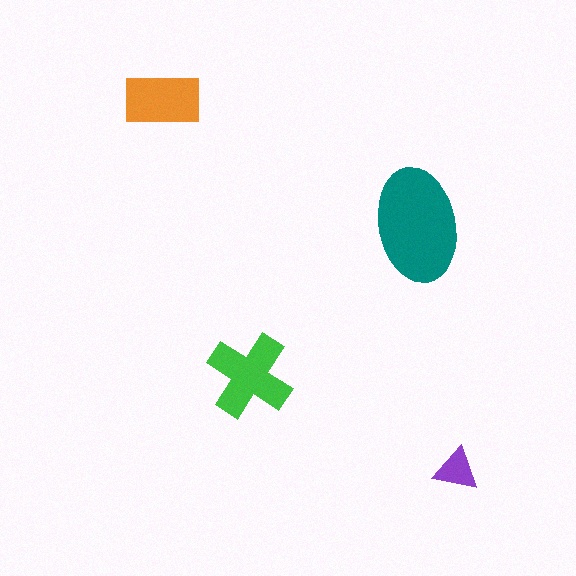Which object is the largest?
The teal ellipse.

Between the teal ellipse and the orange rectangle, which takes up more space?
The teal ellipse.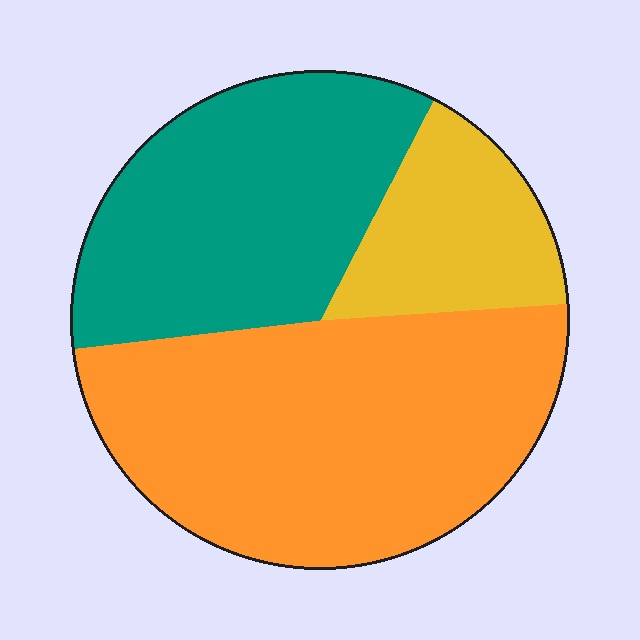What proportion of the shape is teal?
Teal covers about 35% of the shape.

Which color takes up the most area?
Orange, at roughly 50%.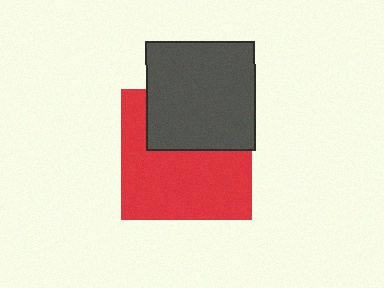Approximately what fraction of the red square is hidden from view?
Roughly 39% of the red square is hidden behind the dark gray square.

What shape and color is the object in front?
The object in front is a dark gray square.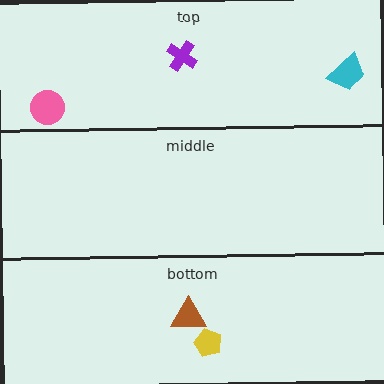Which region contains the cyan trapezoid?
The top region.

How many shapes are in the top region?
3.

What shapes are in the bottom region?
The yellow pentagon, the brown triangle.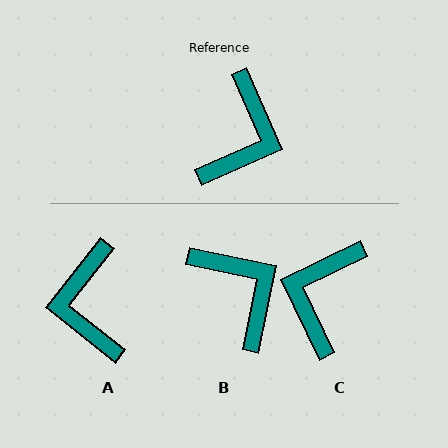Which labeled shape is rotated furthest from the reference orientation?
C, about 178 degrees away.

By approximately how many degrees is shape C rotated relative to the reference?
Approximately 178 degrees clockwise.